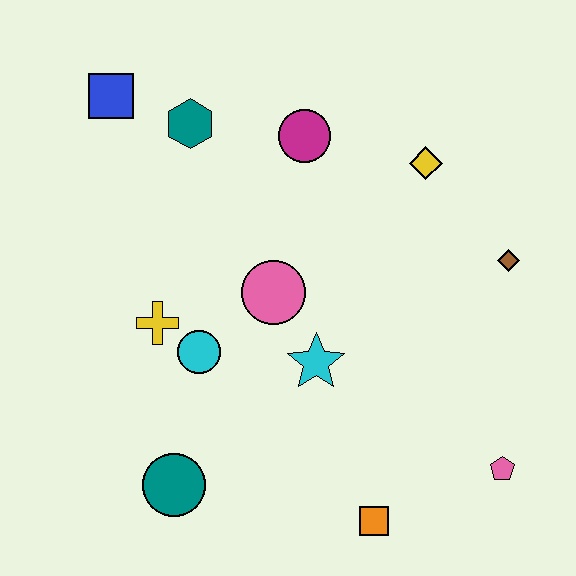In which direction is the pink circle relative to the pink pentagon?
The pink circle is to the left of the pink pentagon.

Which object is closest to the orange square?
The pink pentagon is closest to the orange square.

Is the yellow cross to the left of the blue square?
No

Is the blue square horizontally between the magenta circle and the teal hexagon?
No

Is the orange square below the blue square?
Yes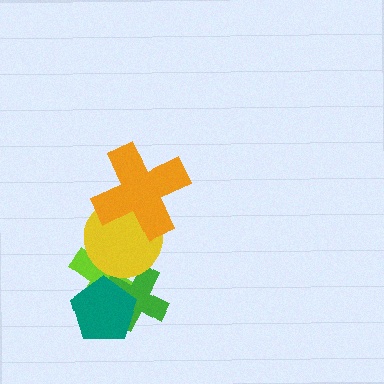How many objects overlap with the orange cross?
1 object overlaps with the orange cross.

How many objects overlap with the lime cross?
3 objects overlap with the lime cross.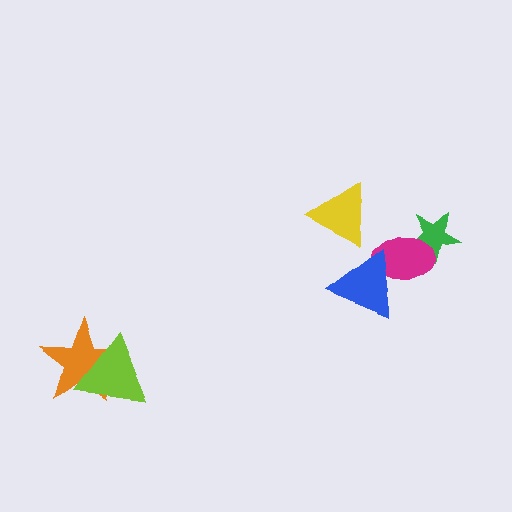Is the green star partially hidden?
Yes, it is partially covered by another shape.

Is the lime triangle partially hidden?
No, no other shape covers it.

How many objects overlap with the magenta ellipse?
2 objects overlap with the magenta ellipse.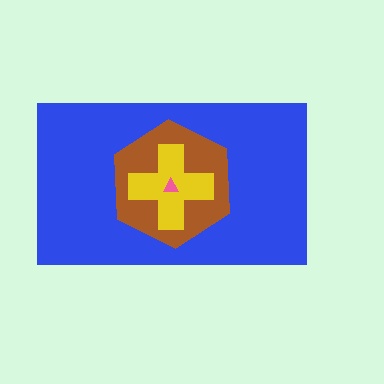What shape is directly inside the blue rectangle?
The brown hexagon.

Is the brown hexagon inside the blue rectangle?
Yes.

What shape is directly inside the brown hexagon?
The yellow cross.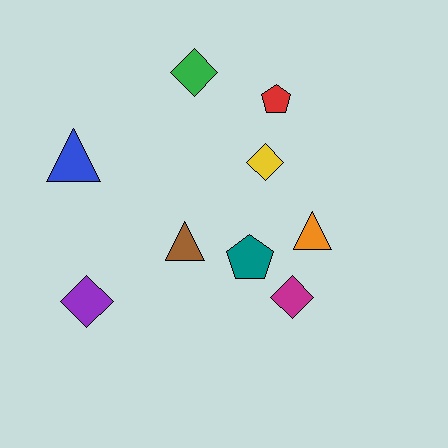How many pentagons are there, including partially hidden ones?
There are 2 pentagons.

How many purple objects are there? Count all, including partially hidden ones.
There is 1 purple object.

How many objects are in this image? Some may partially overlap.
There are 9 objects.